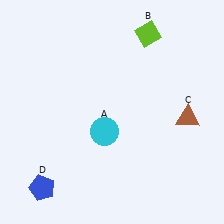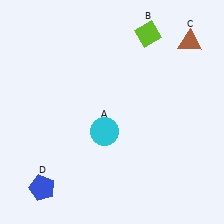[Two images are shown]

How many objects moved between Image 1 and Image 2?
1 object moved between the two images.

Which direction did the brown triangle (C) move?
The brown triangle (C) moved up.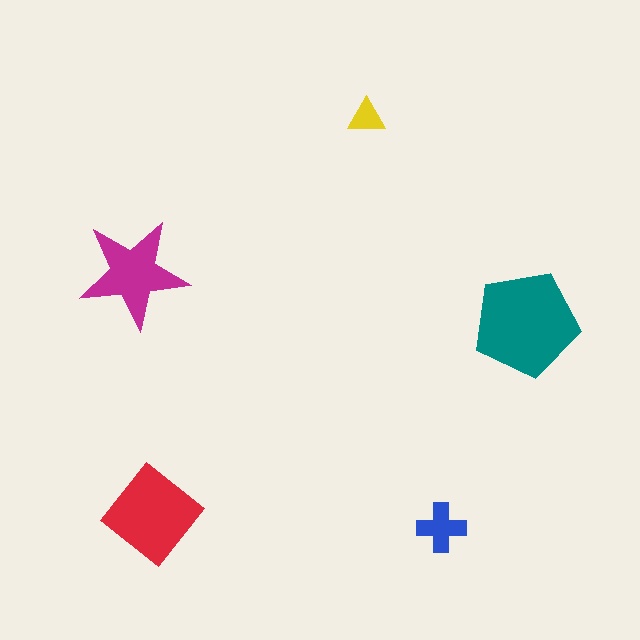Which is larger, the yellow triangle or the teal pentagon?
The teal pentagon.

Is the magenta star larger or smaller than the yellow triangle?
Larger.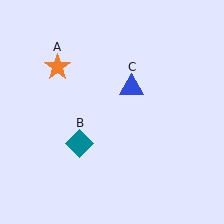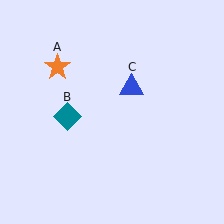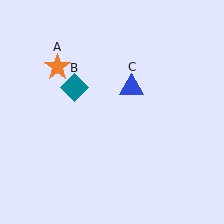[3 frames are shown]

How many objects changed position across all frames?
1 object changed position: teal diamond (object B).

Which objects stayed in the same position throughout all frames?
Orange star (object A) and blue triangle (object C) remained stationary.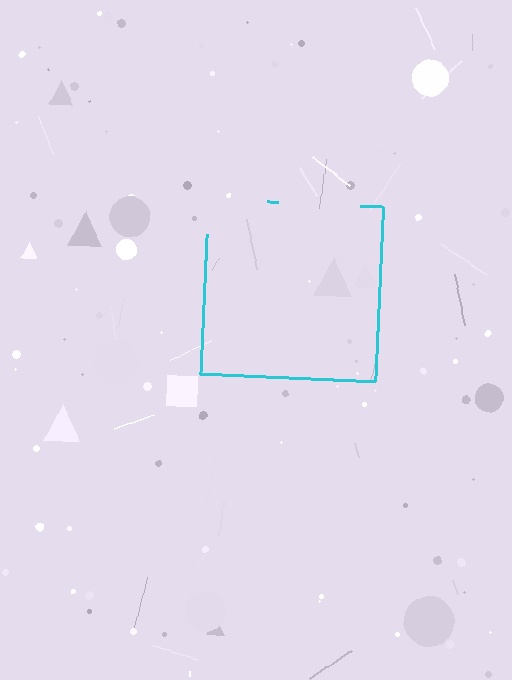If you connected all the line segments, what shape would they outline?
They would outline a square.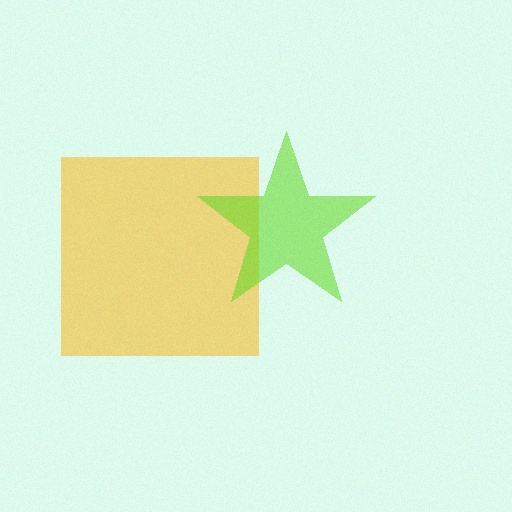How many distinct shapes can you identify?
There are 2 distinct shapes: a yellow square, a lime star.